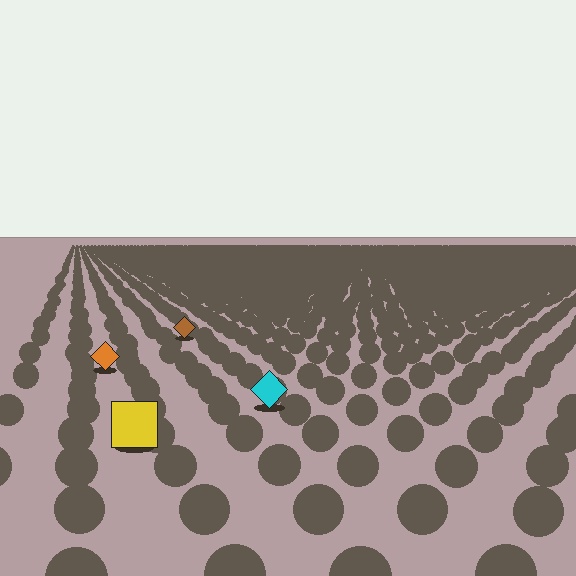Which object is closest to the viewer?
The yellow square is closest. The texture marks near it are larger and more spread out.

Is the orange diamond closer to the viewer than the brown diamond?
Yes. The orange diamond is closer — you can tell from the texture gradient: the ground texture is coarser near it.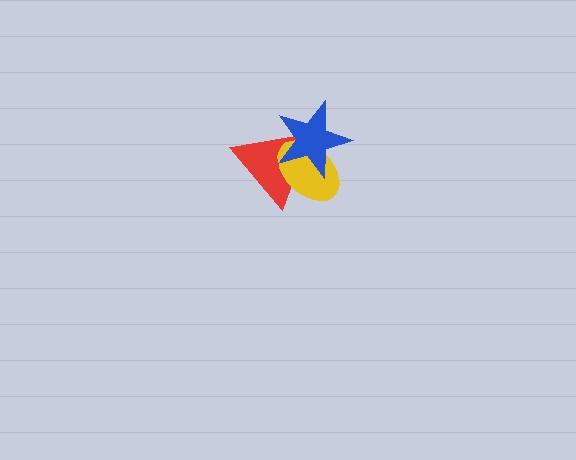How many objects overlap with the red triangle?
2 objects overlap with the red triangle.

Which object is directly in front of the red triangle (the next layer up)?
The yellow ellipse is directly in front of the red triangle.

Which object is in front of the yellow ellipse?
The blue star is in front of the yellow ellipse.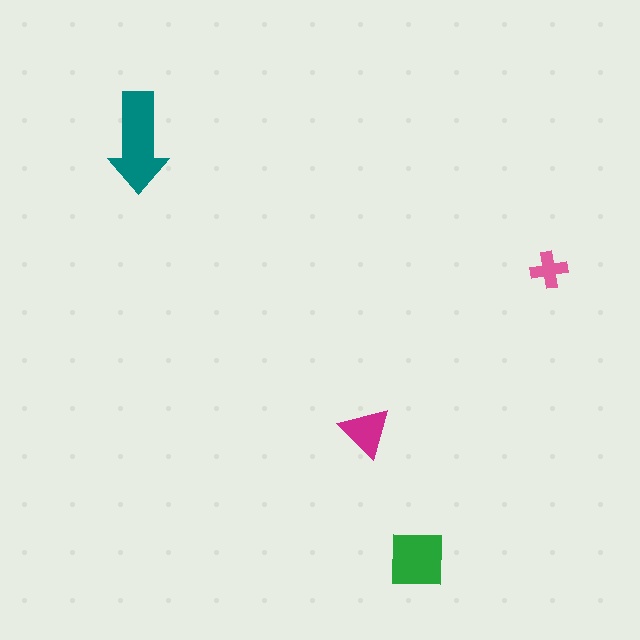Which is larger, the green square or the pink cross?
The green square.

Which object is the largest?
The teal arrow.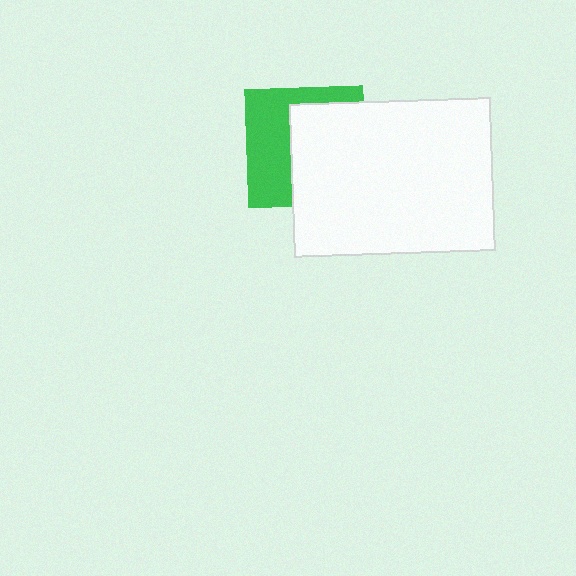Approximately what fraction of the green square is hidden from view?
Roughly 54% of the green square is hidden behind the white rectangle.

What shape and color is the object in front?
The object in front is a white rectangle.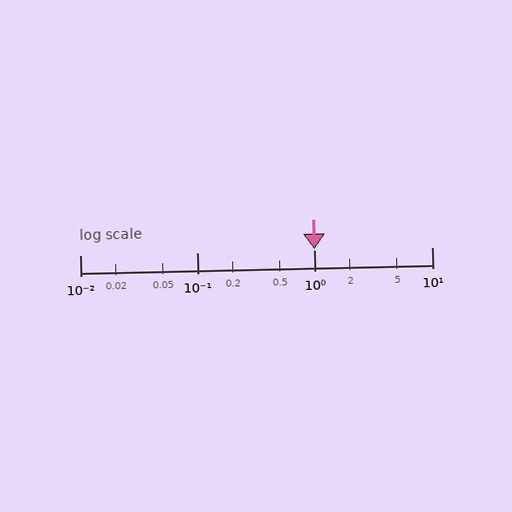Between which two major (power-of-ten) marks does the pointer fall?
The pointer is between 1 and 10.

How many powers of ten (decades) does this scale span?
The scale spans 3 decades, from 0.01 to 10.